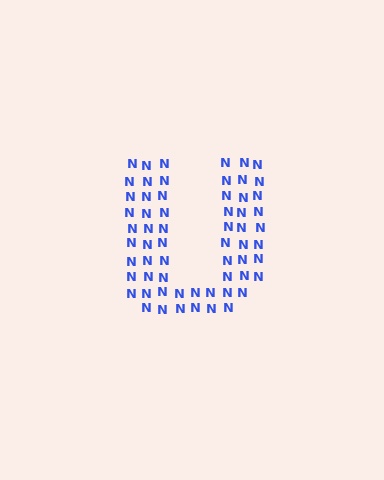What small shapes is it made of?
It is made of small letter N's.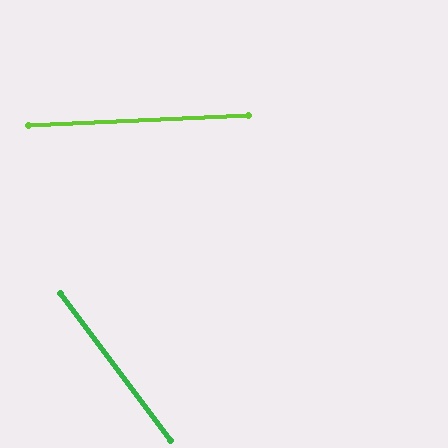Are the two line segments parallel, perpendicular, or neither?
Neither parallel nor perpendicular — they differ by about 56°.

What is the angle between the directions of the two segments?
Approximately 56 degrees.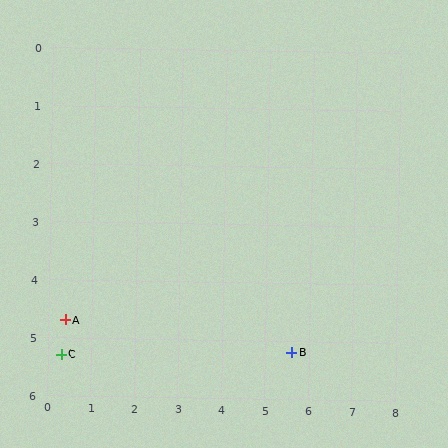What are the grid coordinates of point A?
Point A is at approximately (0.4, 4.7).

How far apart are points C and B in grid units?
Points C and B are about 5.3 grid units apart.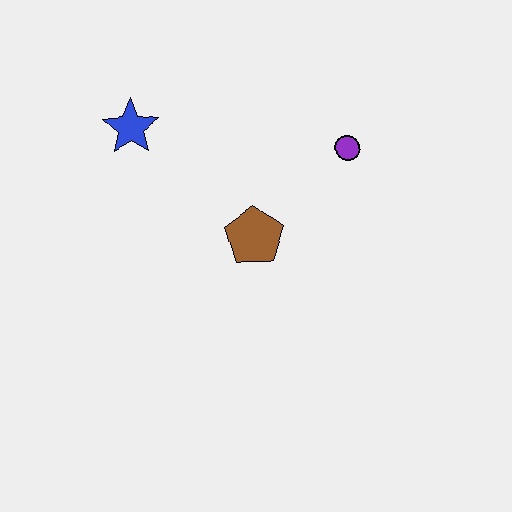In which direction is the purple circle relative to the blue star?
The purple circle is to the right of the blue star.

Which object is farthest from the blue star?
The purple circle is farthest from the blue star.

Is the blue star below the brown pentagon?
No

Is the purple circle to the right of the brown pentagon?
Yes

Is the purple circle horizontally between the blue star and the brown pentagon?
No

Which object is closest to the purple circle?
The brown pentagon is closest to the purple circle.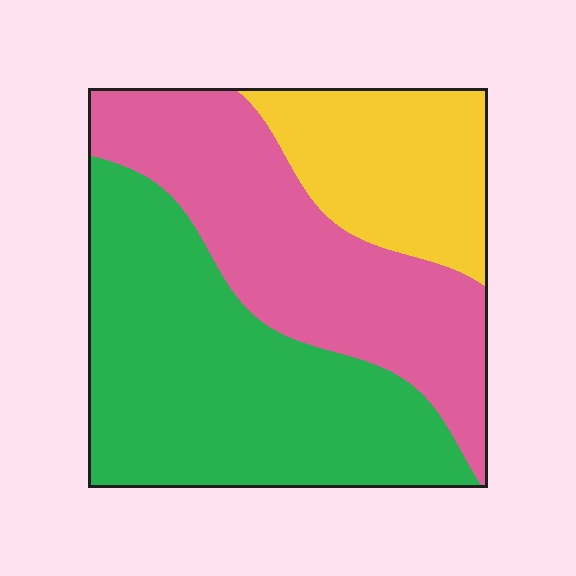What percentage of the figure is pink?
Pink covers around 35% of the figure.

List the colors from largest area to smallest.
From largest to smallest: green, pink, yellow.